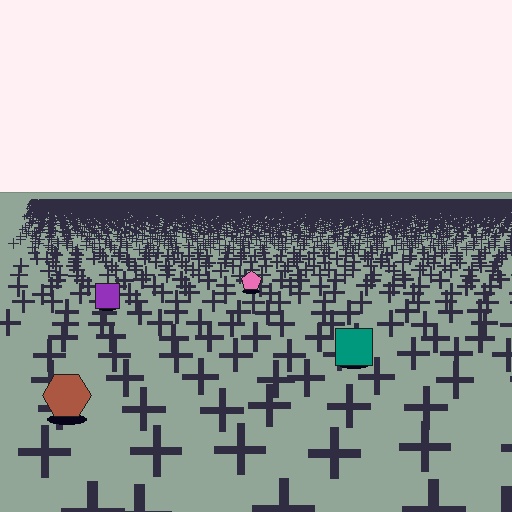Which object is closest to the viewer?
The brown hexagon is closest. The texture marks near it are larger and more spread out.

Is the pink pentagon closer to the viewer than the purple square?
No. The purple square is closer — you can tell from the texture gradient: the ground texture is coarser near it.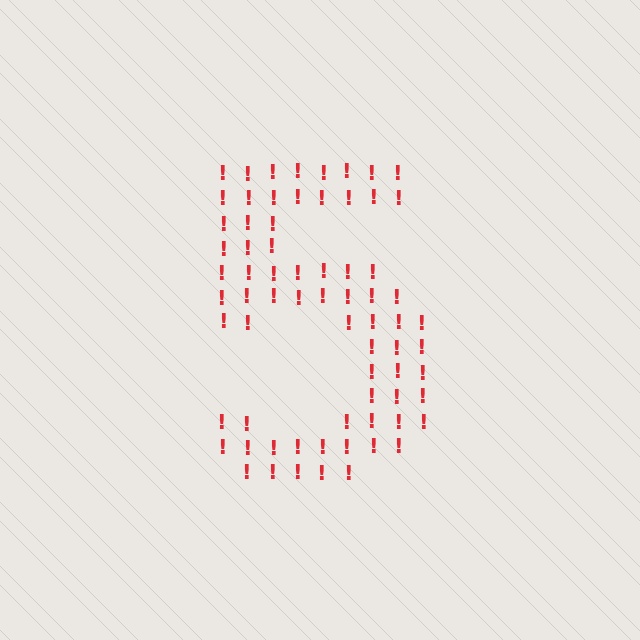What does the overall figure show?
The overall figure shows the digit 5.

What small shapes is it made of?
It is made of small exclamation marks.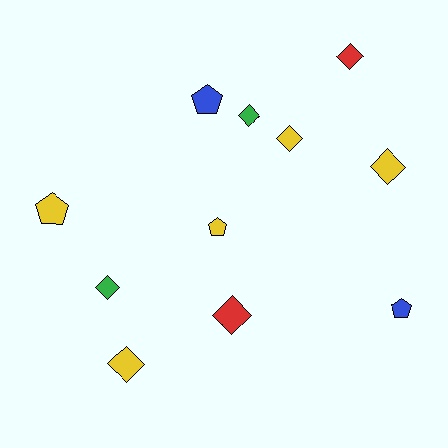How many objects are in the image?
There are 11 objects.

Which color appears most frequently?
Yellow, with 5 objects.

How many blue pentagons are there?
There are 2 blue pentagons.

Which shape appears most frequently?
Diamond, with 7 objects.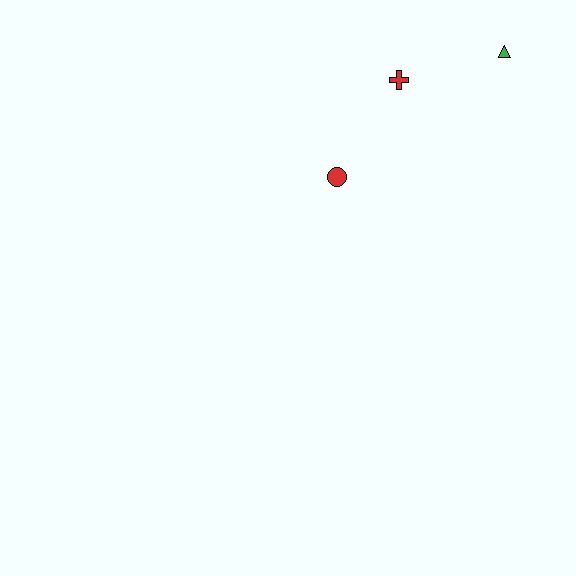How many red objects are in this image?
There are 2 red objects.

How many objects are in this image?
There are 3 objects.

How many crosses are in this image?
There is 1 cross.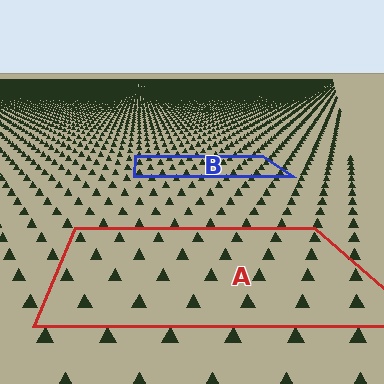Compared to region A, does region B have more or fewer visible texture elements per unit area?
Region B has more texture elements per unit area — they are packed more densely because it is farther away.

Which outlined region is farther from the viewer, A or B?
Region B is farther from the viewer — the texture elements inside it appear smaller and more densely packed.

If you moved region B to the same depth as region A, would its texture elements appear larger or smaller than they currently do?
They would appear larger. At a closer depth, the same texture elements are projected at a bigger on-screen size.